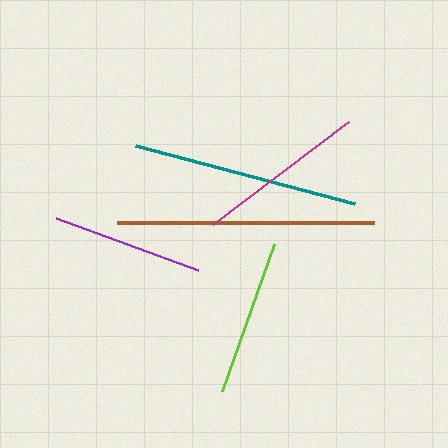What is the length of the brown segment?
The brown segment is approximately 257 pixels long.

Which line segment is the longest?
The brown line is the longest at approximately 257 pixels.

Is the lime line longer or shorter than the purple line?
The lime line is longer than the purple line.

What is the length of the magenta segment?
The magenta segment is approximately 171 pixels long.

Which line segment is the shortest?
The purple line is the shortest at approximately 151 pixels.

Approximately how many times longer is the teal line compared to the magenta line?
The teal line is approximately 1.3 times the length of the magenta line.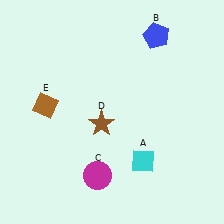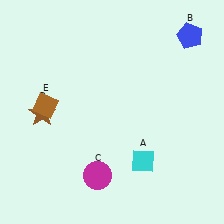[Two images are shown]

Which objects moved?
The objects that moved are: the blue pentagon (B), the brown star (D).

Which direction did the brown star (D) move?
The brown star (D) moved left.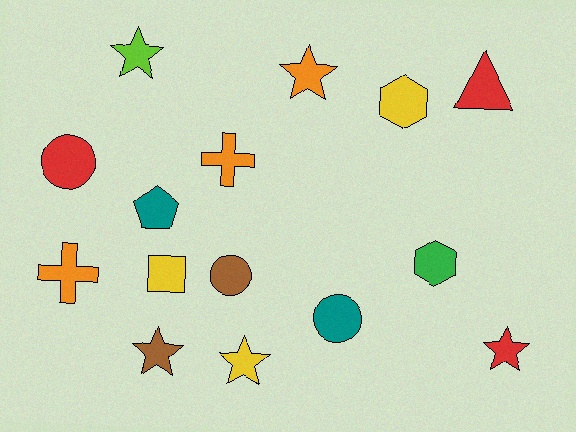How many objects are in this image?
There are 15 objects.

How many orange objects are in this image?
There are 3 orange objects.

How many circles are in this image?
There are 3 circles.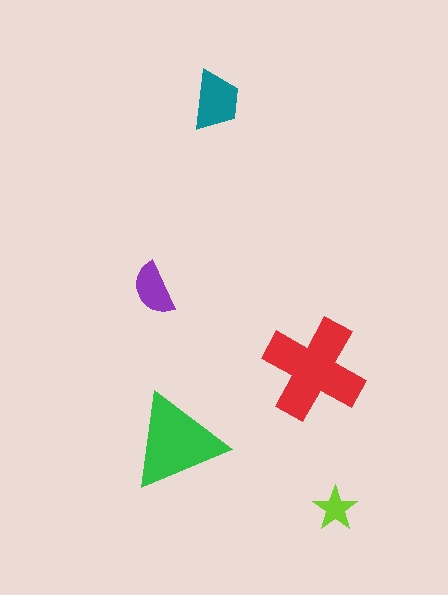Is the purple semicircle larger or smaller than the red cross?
Smaller.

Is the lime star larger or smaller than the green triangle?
Smaller.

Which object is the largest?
The red cross.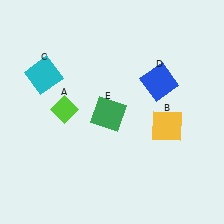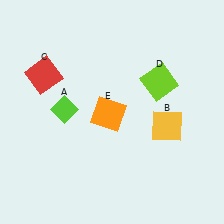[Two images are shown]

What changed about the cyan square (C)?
In Image 1, C is cyan. In Image 2, it changed to red.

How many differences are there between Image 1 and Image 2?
There are 3 differences between the two images.